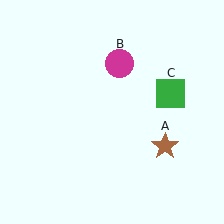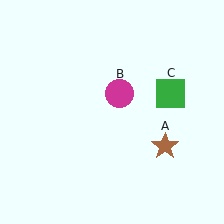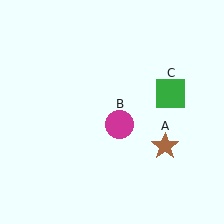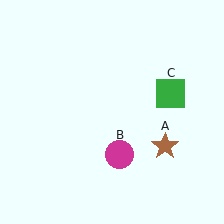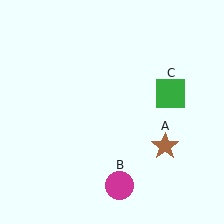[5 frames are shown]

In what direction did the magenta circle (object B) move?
The magenta circle (object B) moved down.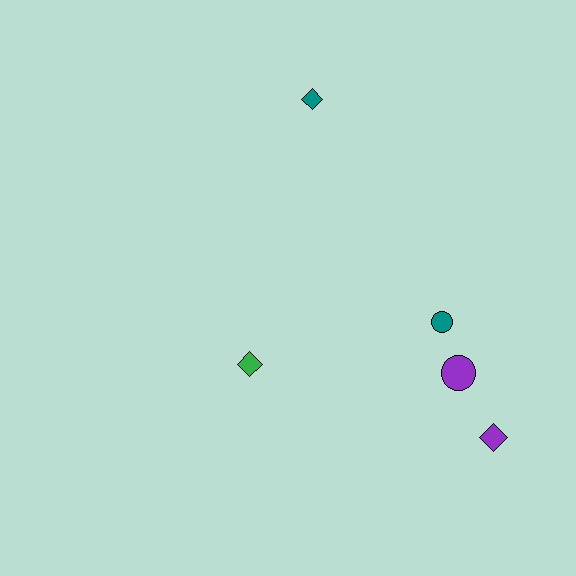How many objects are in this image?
There are 5 objects.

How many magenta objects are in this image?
There are no magenta objects.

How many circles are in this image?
There are 2 circles.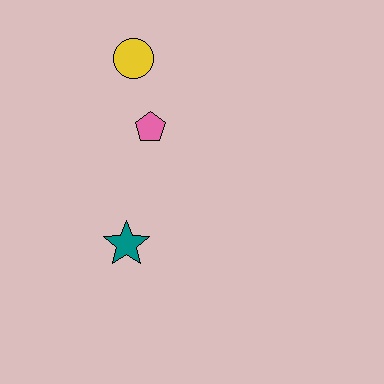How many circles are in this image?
There is 1 circle.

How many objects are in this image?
There are 3 objects.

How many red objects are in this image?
There are no red objects.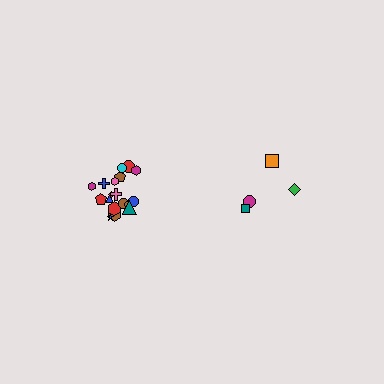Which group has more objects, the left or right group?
The left group.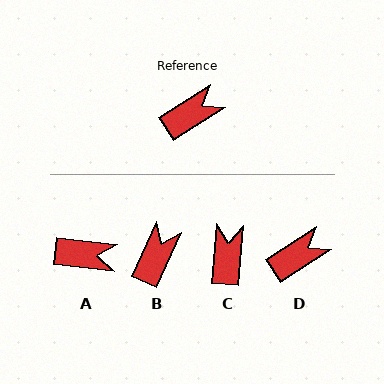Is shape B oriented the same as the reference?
No, it is off by about 33 degrees.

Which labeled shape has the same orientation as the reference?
D.